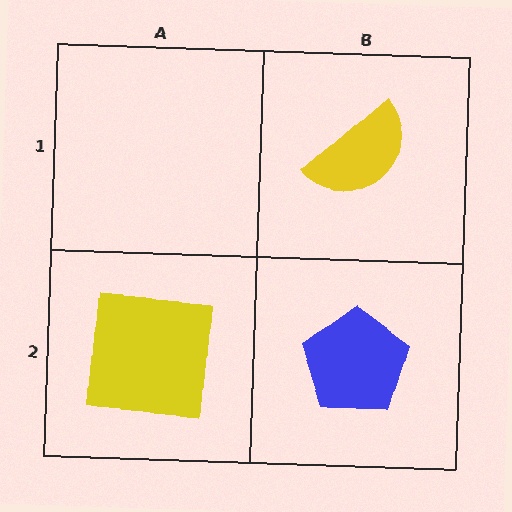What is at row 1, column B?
A yellow semicircle.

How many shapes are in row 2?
2 shapes.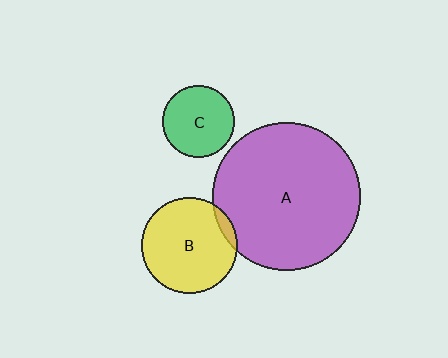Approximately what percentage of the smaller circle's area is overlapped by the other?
Approximately 5%.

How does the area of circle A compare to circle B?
Approximately 2.4 times.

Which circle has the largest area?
Circle A (purple).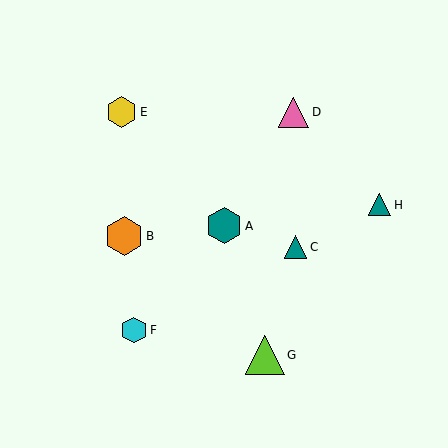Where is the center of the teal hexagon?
The center of the teal hexagon is at (224, 226).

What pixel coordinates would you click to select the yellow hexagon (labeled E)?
Click at (121, 112) to select the yellow hexagon E.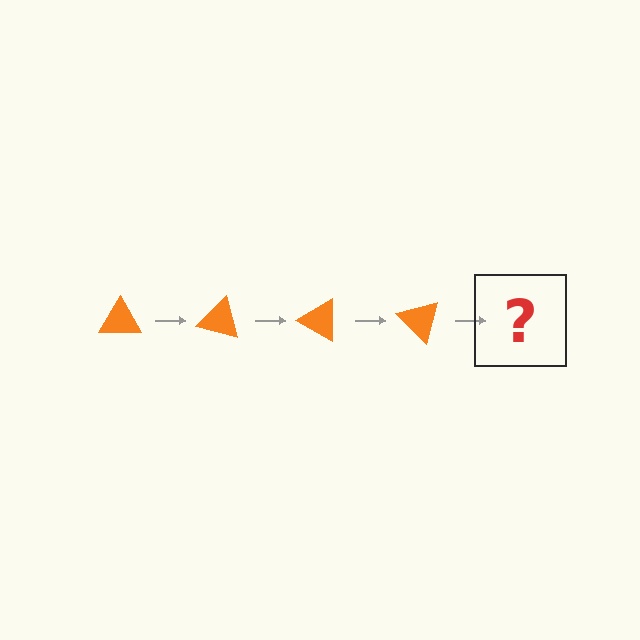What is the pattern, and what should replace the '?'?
The pattern is that the triangle rotates 15 degrees each step. The '?' should be an orange triangle rotated 60 degrees.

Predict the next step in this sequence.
The next step is an orange triangle rotated 60 degrees.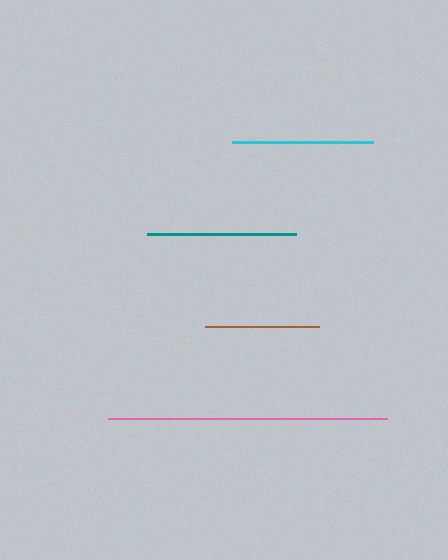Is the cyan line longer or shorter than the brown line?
The cyan line is longer than the brown line.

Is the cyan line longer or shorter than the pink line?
The pink line is longer than the cyan line.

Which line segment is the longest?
The pink line is the longest at approximately 279 pixels.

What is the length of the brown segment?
The brown segment is approximately 114 pixels long.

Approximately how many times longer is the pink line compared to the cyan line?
The pink line is approximately 2.0 times the length of the cyan line.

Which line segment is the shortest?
The brown line is the shortest at approximately 114 pixels.